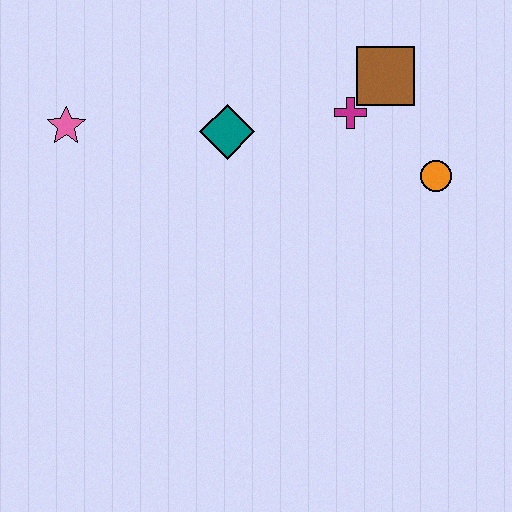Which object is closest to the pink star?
The teal diamond is closest to the pink star.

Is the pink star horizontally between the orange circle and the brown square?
No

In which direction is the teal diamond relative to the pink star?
The teal diamond is to the right of the pink star.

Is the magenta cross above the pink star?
Yes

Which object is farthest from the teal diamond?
The orange circle is farthest from the teal diamond.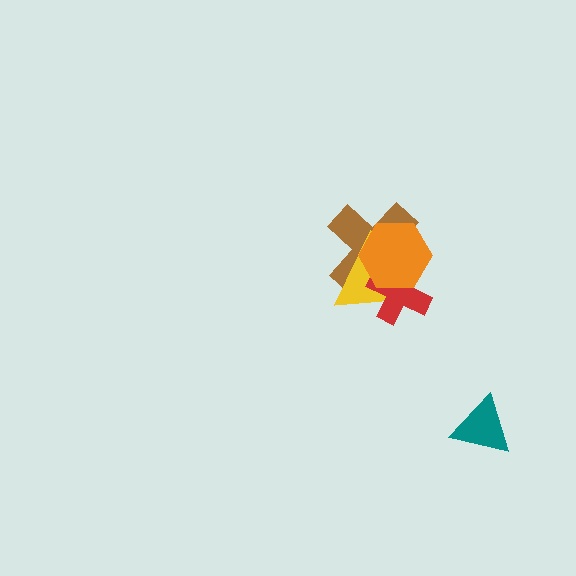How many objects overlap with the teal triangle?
0 objects overlap with the teal triangle.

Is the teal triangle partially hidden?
No, no other shape covers it.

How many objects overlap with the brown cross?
3 objects overlap with the brown cross.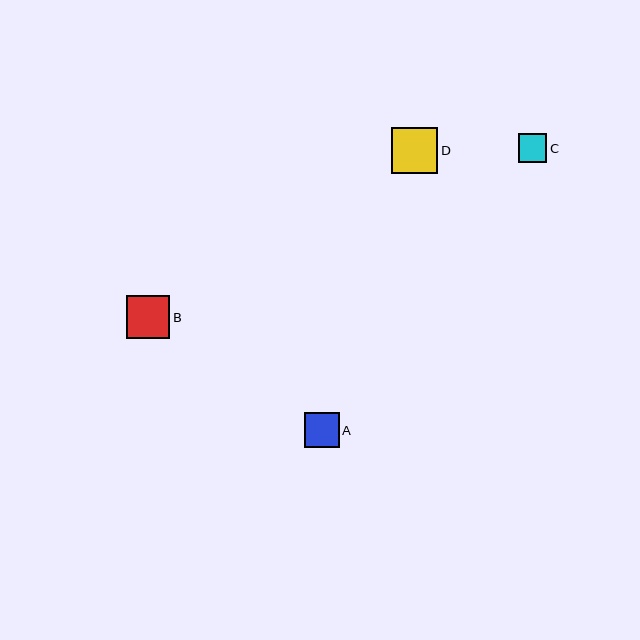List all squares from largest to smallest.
From largest to smallest: D, B, A, C.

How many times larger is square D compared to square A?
Square D is approximately 1.3 times the size of square A.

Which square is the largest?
Square D is the largest with a size of approximately 46 pixels.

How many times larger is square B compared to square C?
Square B is approximately 1.5 times the size of square C.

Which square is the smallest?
Square C is the smallest with a size of approximately 28 pixels.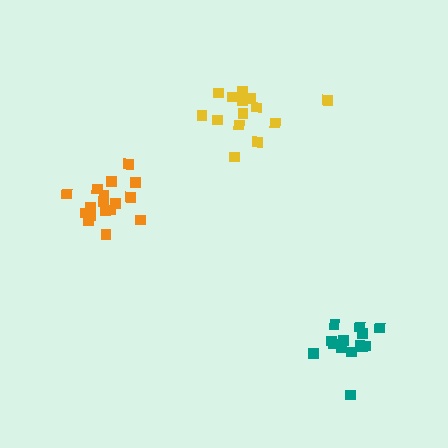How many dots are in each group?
Group 1: 14 dots, Group 2: 17 dots, Group 3: 14 dots (45 total).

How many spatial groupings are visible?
There are 3 spatial groupings.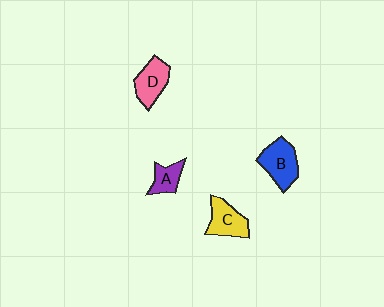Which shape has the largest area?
Shape B (blue).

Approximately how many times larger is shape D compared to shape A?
Approximately 1.5 times.